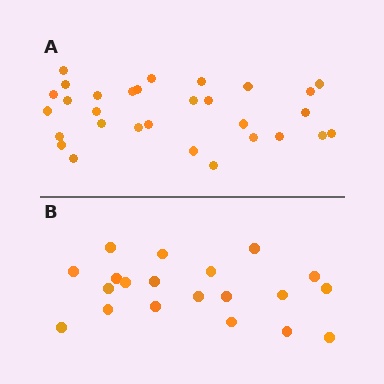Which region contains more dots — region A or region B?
Region A (the top region) has more dots.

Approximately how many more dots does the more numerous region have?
Region A has roughly 10 or so more dots than region B.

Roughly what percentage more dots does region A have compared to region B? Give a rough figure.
About 50% more.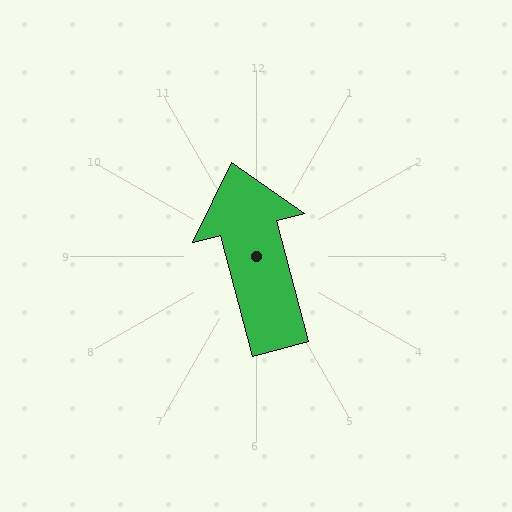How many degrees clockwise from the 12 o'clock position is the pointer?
Approximately 345 degrees.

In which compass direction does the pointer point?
North.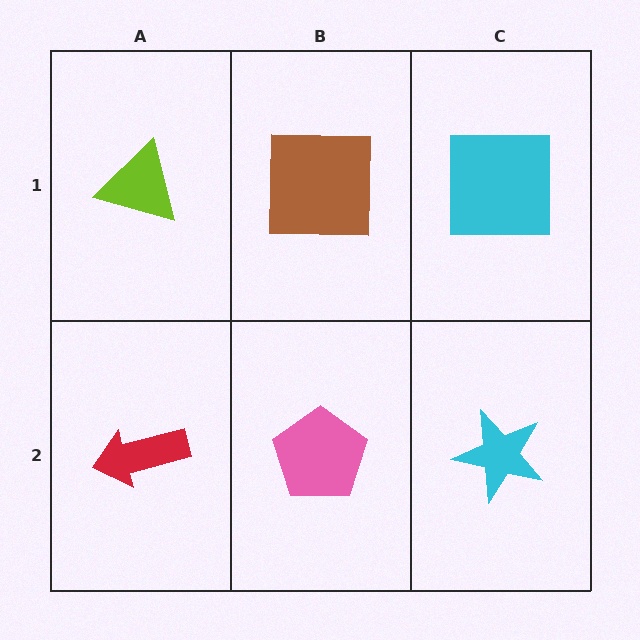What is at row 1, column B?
A brown square.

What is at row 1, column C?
A cyan square.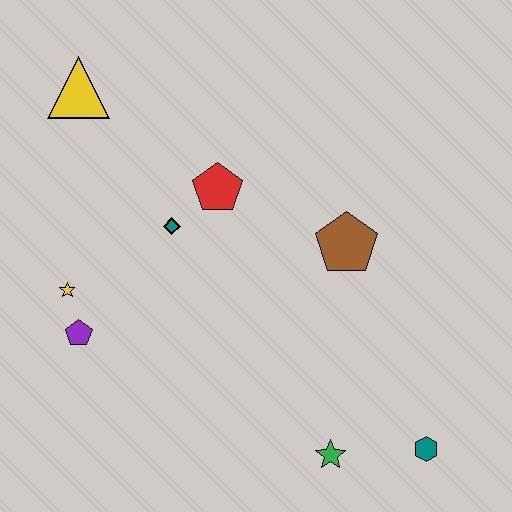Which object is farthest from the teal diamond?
The teal hexagon is farthest from the teal diamond.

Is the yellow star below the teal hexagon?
No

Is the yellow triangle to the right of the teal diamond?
No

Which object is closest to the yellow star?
The purple pentagon is closest to the yellow star.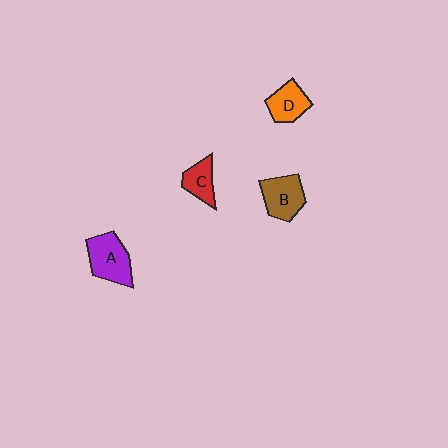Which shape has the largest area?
Shape A (purple).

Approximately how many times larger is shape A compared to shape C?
Approximately 1.6 times.